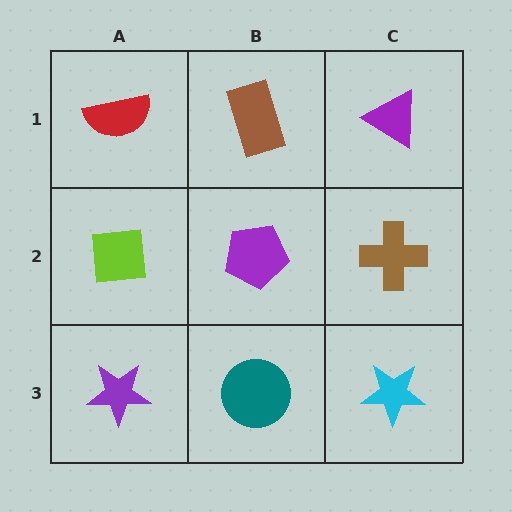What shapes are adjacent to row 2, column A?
A red semicircle (row 1, column A), a purple star (row 3, column A), a purple pentagon (row 2, column B).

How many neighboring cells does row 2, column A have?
3.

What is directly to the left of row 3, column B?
A purple star.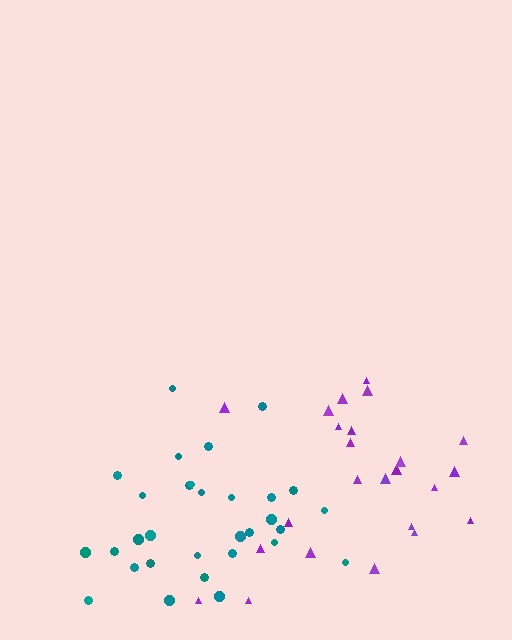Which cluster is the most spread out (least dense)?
Purple.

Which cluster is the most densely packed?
Teal.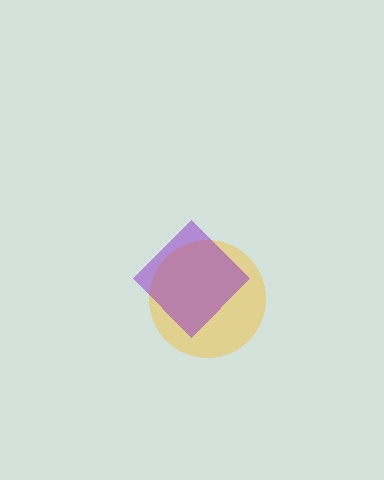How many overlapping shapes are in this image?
There are 2 overlapping shapes in the image.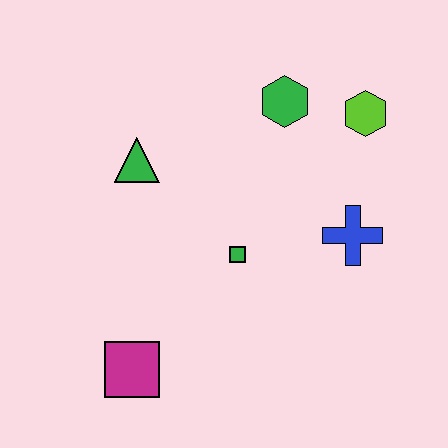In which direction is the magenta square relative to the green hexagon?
The magenta square is below the green hexagon.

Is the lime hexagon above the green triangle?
Yes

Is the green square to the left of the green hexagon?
Yes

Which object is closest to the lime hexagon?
The green hexagon is closest to the lime hexagon.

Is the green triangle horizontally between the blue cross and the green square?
No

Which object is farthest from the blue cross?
The magenta square is farthest from the blue cross.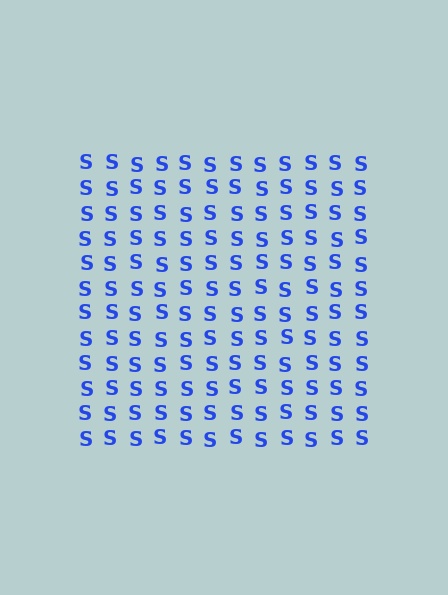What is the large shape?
The large shape is a square.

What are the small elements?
The small elements are letter S's.